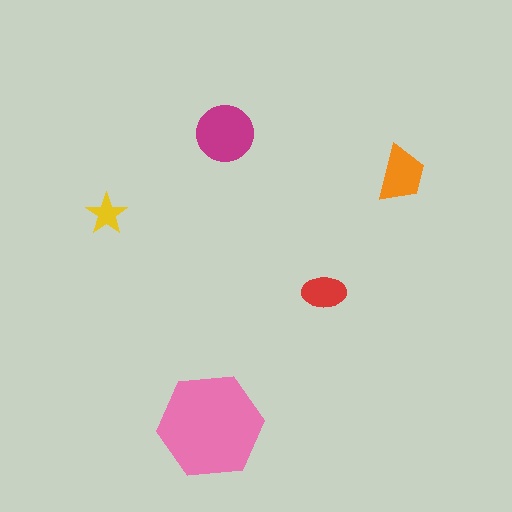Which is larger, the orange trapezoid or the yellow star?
The orange trapezoid.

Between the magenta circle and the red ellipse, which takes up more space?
The magenta circle.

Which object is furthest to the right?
The orange trapezoid is rightmost.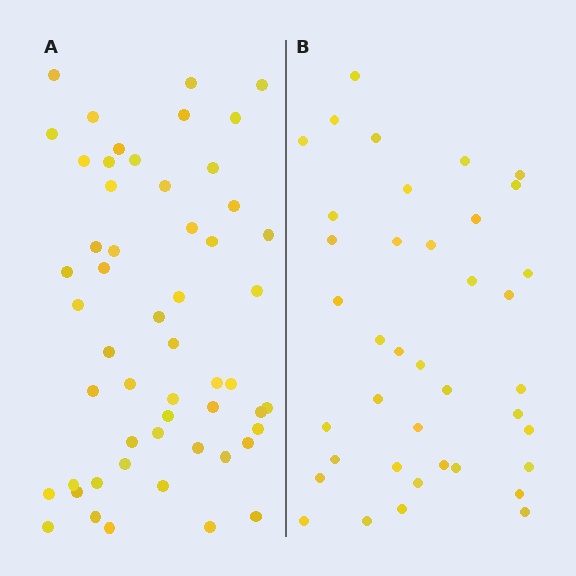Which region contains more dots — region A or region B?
Region A (the left region) has more dots.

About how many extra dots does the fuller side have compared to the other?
Region A has approximately 15 more dots than region B.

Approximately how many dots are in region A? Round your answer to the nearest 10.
About 50 dots. (The exact count is 54, which rounds to 50.)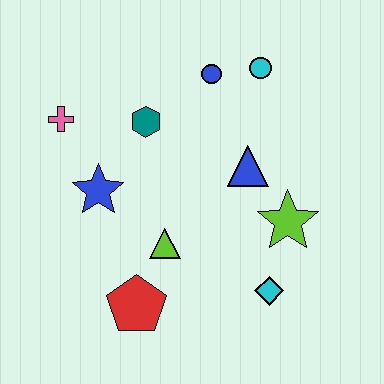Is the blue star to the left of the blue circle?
Yes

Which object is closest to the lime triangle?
The red pentagon is closest to the lime triangle.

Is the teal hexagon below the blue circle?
Yes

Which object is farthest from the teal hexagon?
The cyan diamond is farthest from the teal hexagon.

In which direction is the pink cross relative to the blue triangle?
The pink cross is to the left of the blue triangle.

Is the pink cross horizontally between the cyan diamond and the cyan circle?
No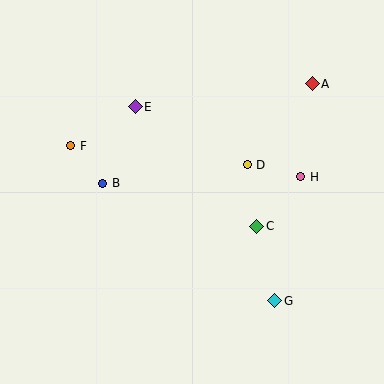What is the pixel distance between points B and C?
The distance between B and C is 160 pixels.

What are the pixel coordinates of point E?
Point E is at (135, 107).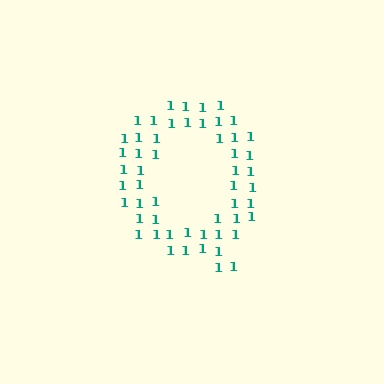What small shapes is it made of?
It is made of small digit 1's.